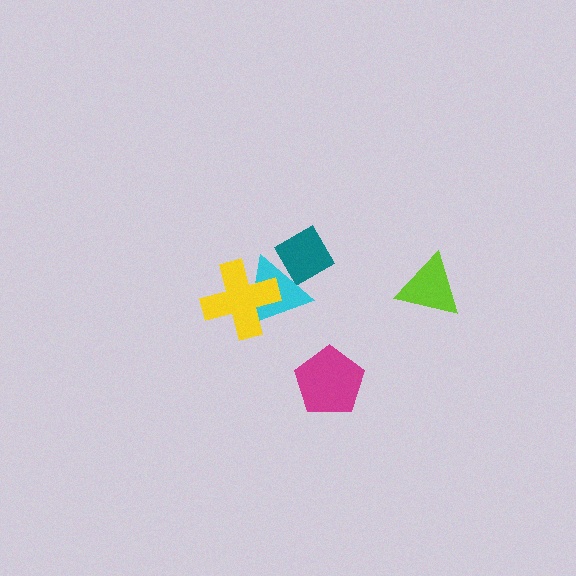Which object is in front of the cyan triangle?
The yellow cross is in front of the cyan triangle.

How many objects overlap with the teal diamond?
1 object overlaps with the teal diamond.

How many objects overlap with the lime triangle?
0 objects overlap with the lime triangle.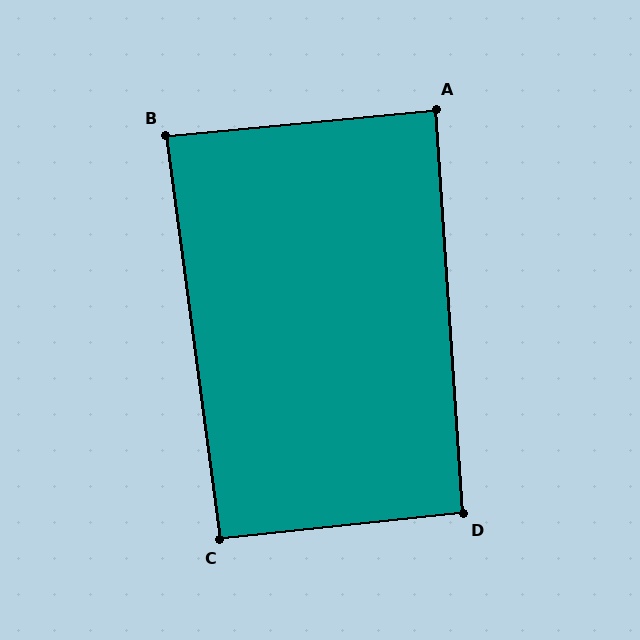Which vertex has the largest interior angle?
D, at approximately 92 degrees.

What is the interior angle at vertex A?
Approximately 88 degrees (approximately right).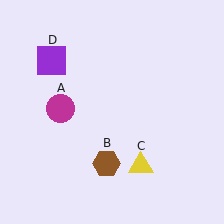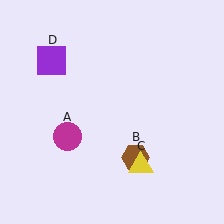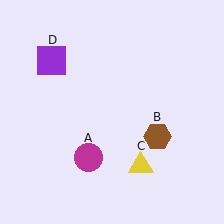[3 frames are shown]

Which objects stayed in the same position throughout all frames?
Yellow triangle (object C) and purple square (object D) remained stationary.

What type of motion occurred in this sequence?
The magenta circle (object A), brown hexagon (object B) rotated counterclockwise around the center of the scene.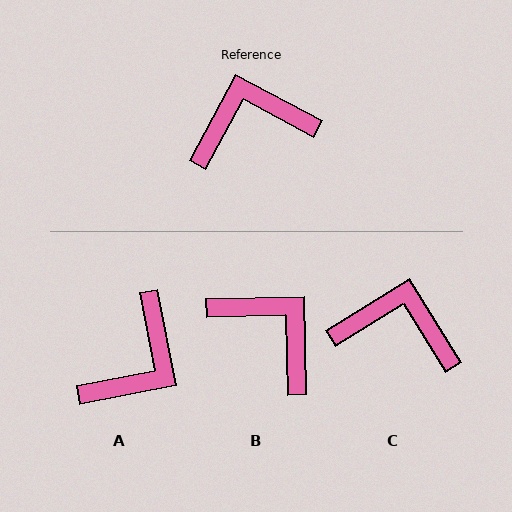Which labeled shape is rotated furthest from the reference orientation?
A, about 141 degrees away.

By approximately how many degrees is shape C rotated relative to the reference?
Approximately 30 degrees clockwise.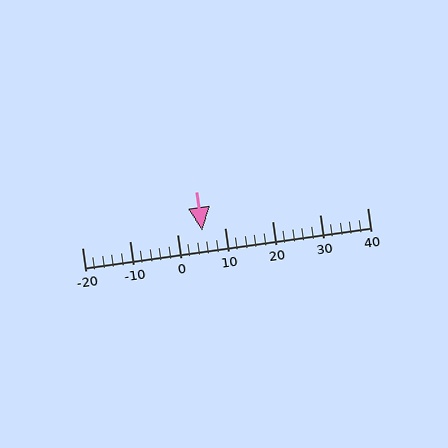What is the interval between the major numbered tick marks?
The major tick marks are spaced 10 units apart.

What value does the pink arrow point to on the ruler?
The pink arrow points to approximately 5.